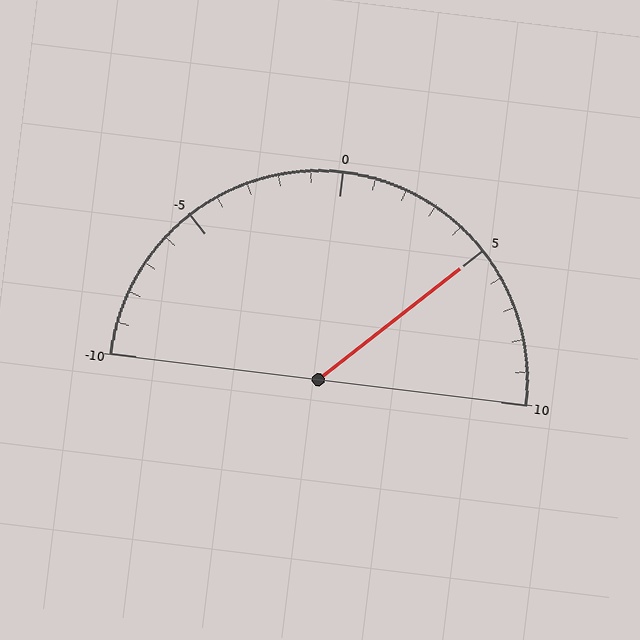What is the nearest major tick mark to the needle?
The nearest major tick mark is 5.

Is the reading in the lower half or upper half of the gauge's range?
The reading is in the upper half of the range (-10 to 10).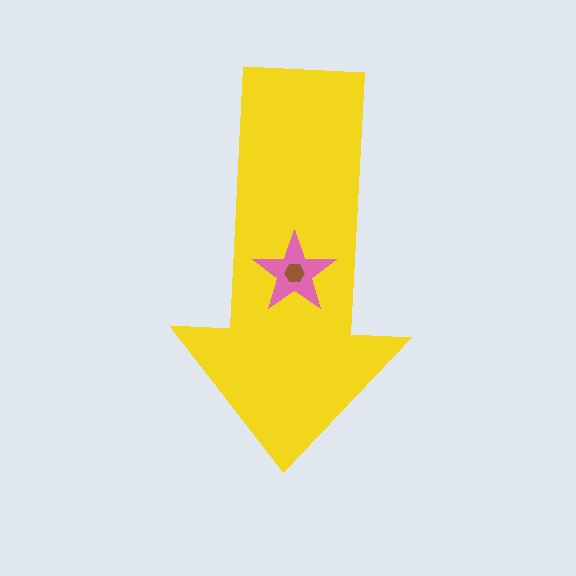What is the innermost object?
The brown hexagon.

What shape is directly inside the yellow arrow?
The pink star.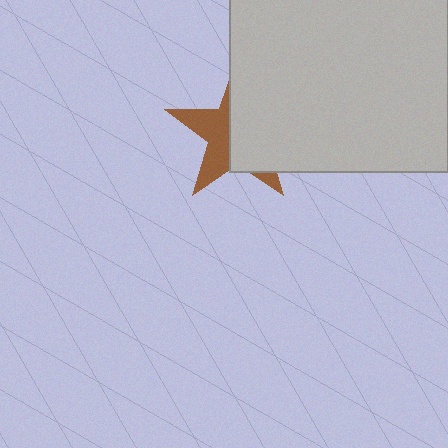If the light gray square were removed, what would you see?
You would see the complete brown star.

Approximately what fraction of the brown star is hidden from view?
Roughly 58% of the brown star is hidden behind the light gray square.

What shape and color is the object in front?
The object in front is a light gray square.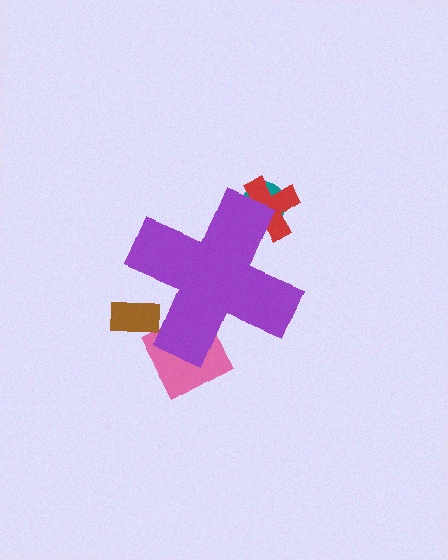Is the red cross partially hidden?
Yes, the red cross is partially hidden behind the purple cross.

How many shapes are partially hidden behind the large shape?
4 shapes are partially hidden.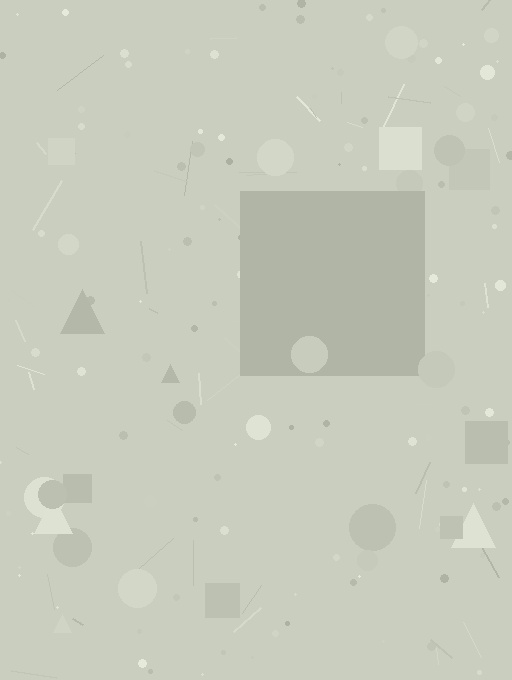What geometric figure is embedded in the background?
A square is embedded in the background.